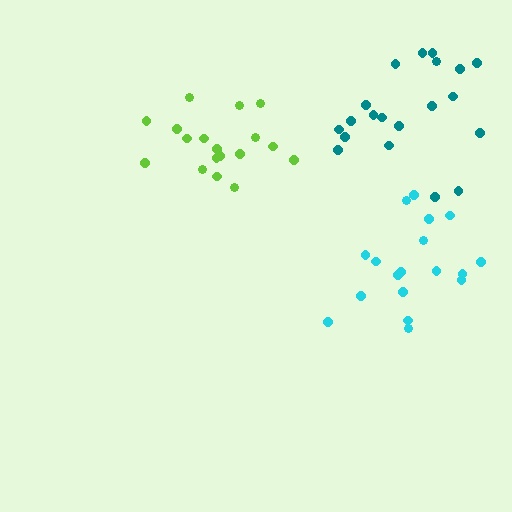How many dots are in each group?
Group 1: 18 dots, Group 2: 18 dots, Group 3: 20 dots (56 total).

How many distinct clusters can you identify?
There are 3 distinct clusters.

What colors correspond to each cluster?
The clusters are colored: cyan, lime, teal.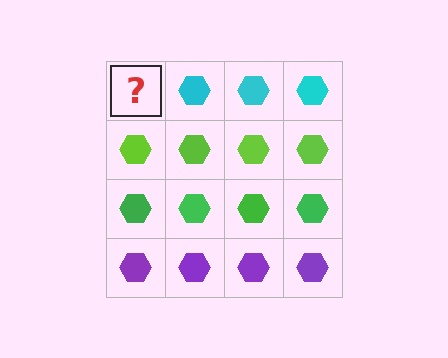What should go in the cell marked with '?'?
The missing cell should contain a cyan hexagon.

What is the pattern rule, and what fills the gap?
The rule is that each row has a consistent color. The gap should be filled with a cyan hexagon.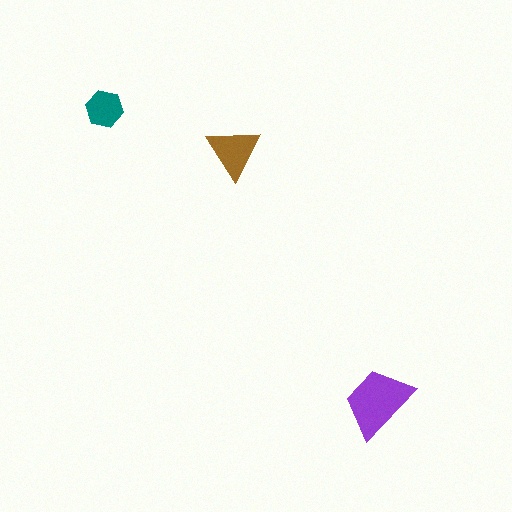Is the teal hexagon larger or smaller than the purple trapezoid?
Smaller.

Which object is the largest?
The purple trapezoid.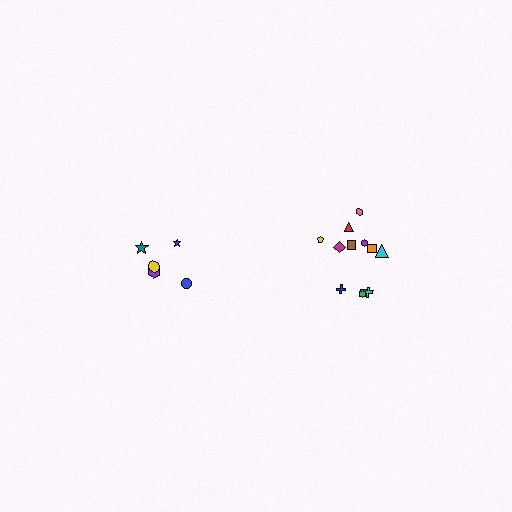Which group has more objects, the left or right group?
The right group.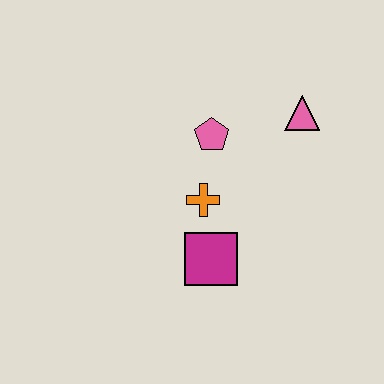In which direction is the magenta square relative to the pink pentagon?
The magenta square is below the pink pentagon.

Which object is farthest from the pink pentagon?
The magenta square is farthest from the pink pentagon.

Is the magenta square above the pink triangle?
No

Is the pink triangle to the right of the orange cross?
Yes